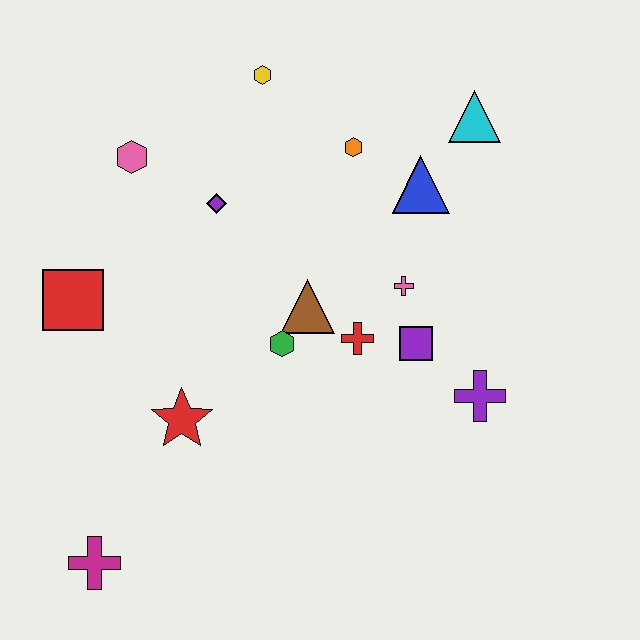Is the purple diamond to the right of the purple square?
No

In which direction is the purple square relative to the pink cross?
The purple square is below the pink cross.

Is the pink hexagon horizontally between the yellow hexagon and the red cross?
No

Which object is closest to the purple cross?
The purple square is closest to the purple cross.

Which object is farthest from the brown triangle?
The magenta cross is farthest from the brown triangle.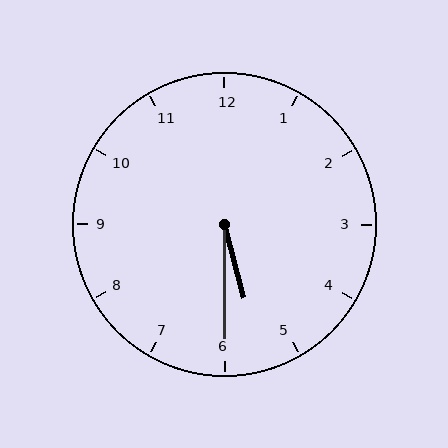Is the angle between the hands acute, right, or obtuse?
It is acute.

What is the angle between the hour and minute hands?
Approximately 15 degrees.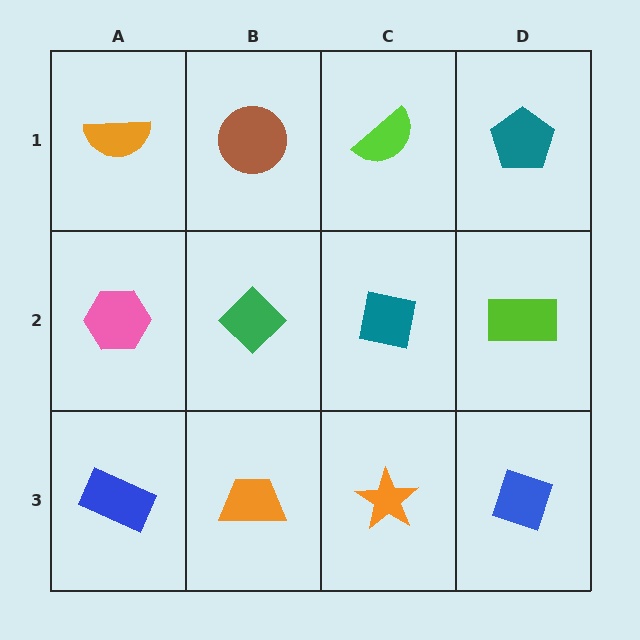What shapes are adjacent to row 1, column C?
A teal square (row 2, column C), a brown circle (row 1, column B), a teal pentagon (row 1, column D).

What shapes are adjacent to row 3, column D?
A lime rectangle (row 2, column D), an orange star (row 3, column C).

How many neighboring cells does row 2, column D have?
3.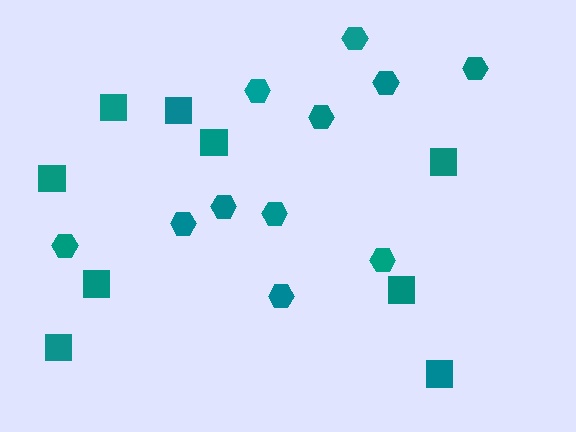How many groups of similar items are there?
There are 2 groups: one group of squares (9) and one group of hexagons (11).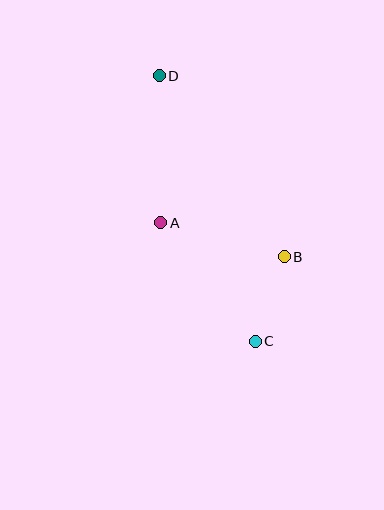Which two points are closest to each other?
Points B and C are closest to each other.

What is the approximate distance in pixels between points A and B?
The distance between A and B is approximately 128 pixels.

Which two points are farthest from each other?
Points C and D are farthest from each other.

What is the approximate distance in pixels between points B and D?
The distance between B and D is approximately 220 pixels.